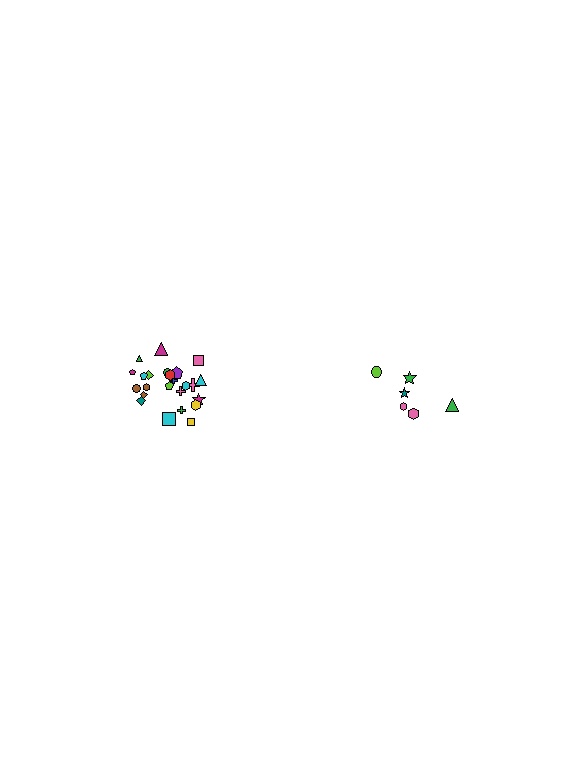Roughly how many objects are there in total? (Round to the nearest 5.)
Roughly 30 objects in total.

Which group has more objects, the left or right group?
The left group.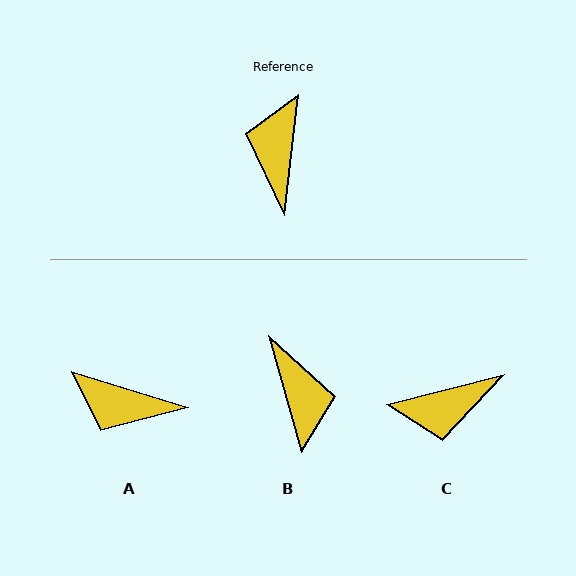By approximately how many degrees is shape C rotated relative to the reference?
Approximately 111 degrees counter-clockwise.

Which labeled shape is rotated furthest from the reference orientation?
B, about 158 degrees away.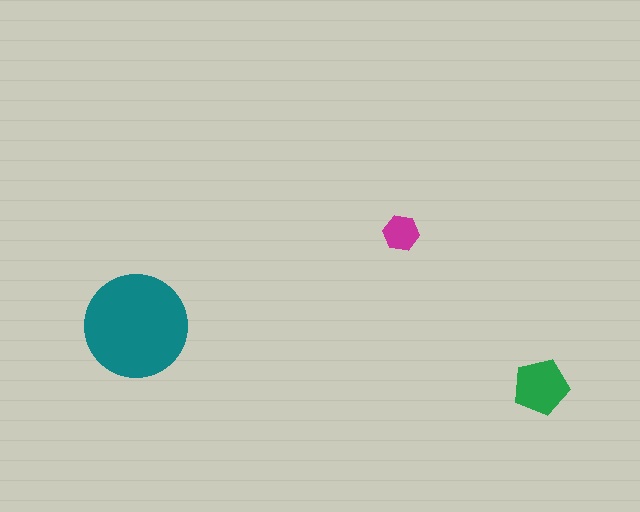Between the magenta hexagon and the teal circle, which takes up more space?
The teal circle.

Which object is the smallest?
The magenta hexagon.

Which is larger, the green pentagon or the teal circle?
The teal circle.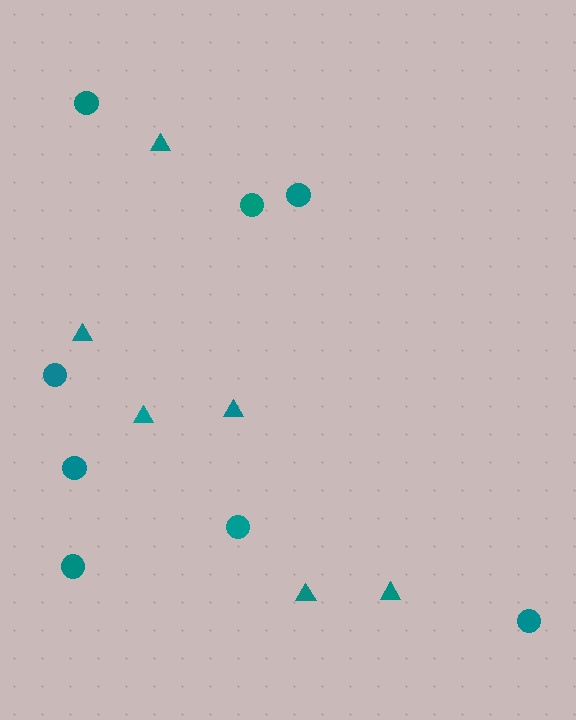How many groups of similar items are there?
There are 2 groups: one group of triangles (6) and one group of circles (8).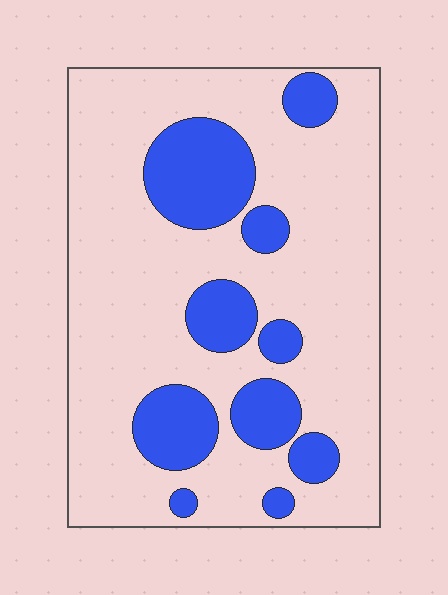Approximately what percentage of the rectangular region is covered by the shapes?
Approximately 25%.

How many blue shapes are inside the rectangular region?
10.